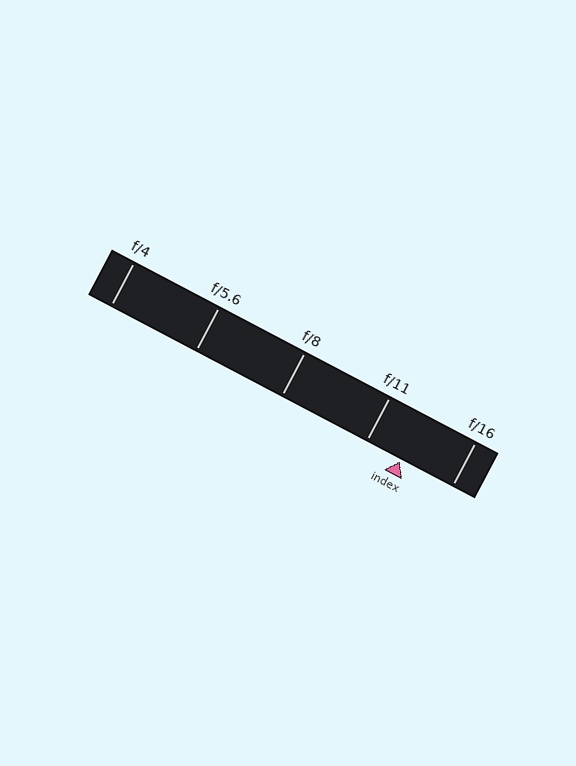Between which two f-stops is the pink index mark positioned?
The index mark is between f/11 and f/16.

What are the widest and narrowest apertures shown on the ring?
The widest aperture shown is f/4 and the narrowest is f/16.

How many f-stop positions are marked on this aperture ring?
There are 5 f-stop positions marked.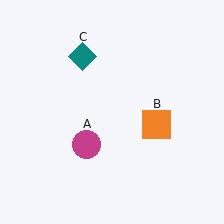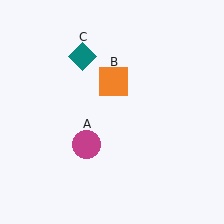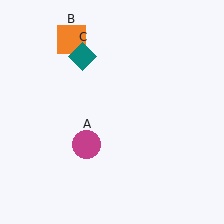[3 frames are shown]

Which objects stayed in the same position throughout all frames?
Magenta circle (object A) and teal diamond (object C) remained stationary.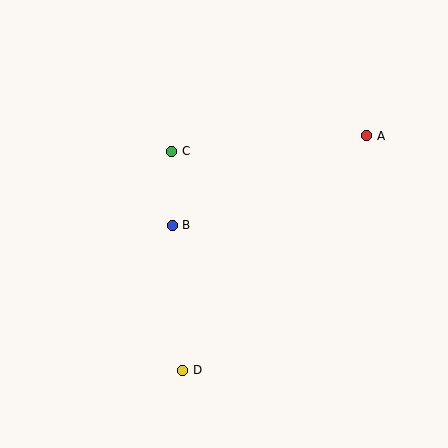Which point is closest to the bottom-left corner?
Point D is closest to the bottom-left corner.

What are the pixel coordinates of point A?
Point A is at (367, 136).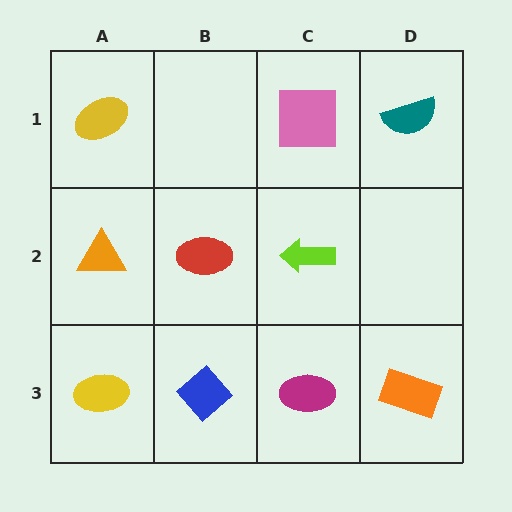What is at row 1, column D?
A teal semicircle.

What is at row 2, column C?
A lime arrow.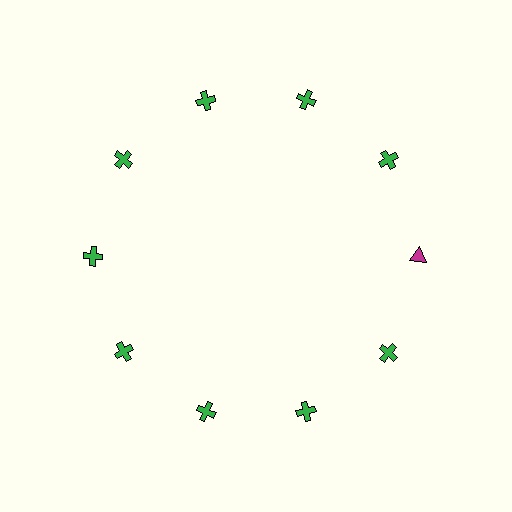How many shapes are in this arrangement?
There are 10 shapes arranged in a ring pattern.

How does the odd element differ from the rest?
It differs in both color (magenta instead of green) and shape (triangle instead of cross).